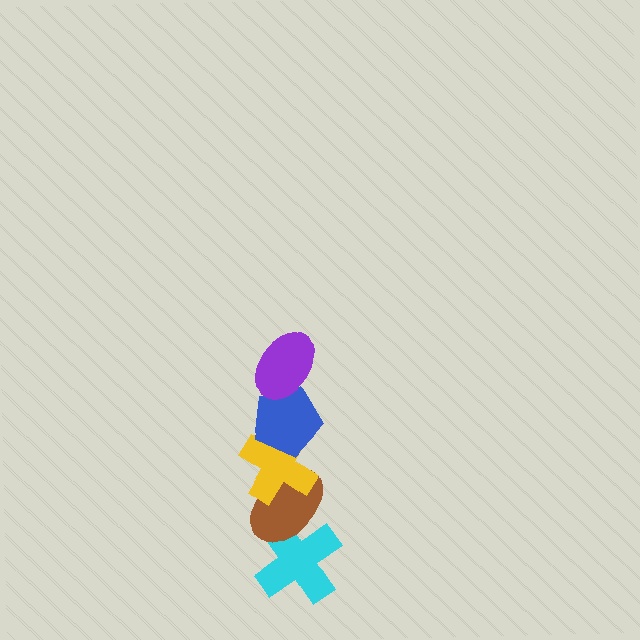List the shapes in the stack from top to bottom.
From top to bottom: the purple ellipse, the blue pentagon, the yellow cross, the brown ellipse, the cyan cross.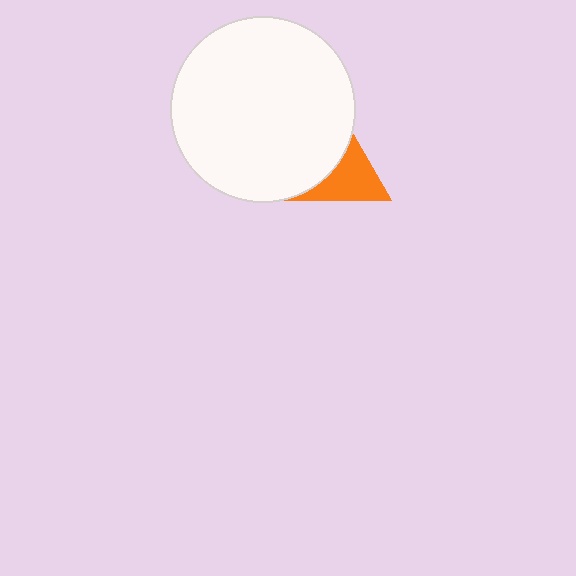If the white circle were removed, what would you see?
You would see the complete orange triangle.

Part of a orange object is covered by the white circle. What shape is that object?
It is a triangle.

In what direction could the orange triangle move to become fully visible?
The orange triangle could move right. That would shift it out from behind the white circle entirely.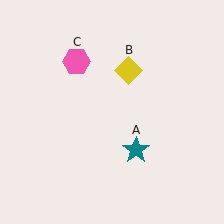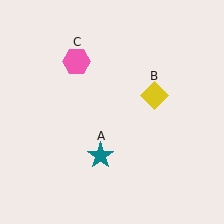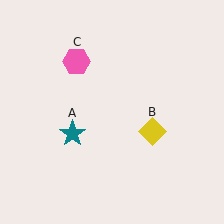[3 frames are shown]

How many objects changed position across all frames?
2 objects changed position: teal star (object A), yellow diamond (object B).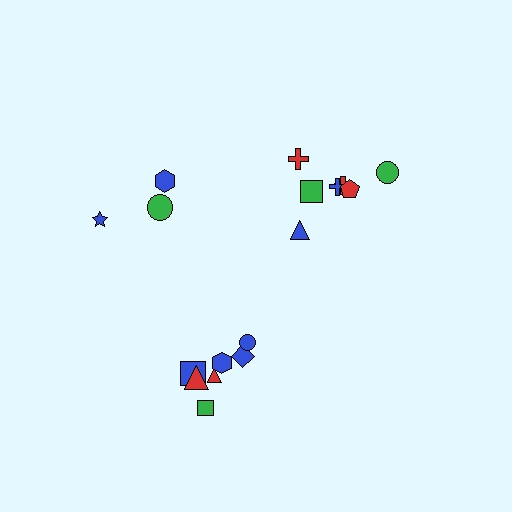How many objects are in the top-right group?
There are 7 objects.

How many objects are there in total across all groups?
There are 17 objects.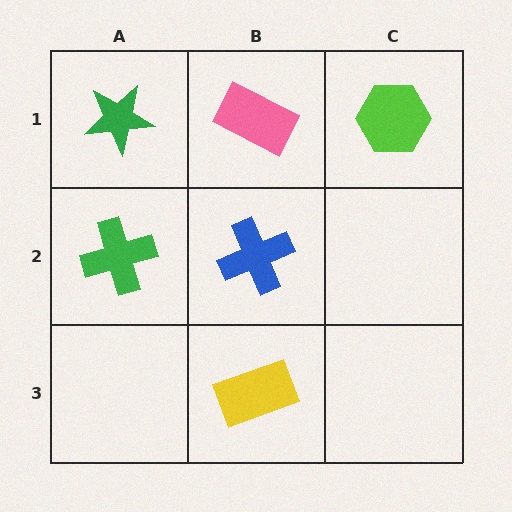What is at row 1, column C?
A lime hexagon.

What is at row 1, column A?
A green star.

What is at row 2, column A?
A green cross.